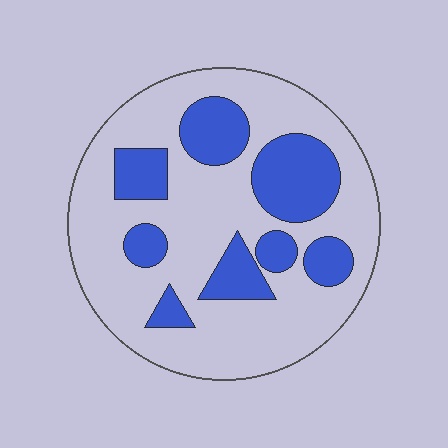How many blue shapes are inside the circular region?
8.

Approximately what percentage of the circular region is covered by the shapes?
Approximately 30%.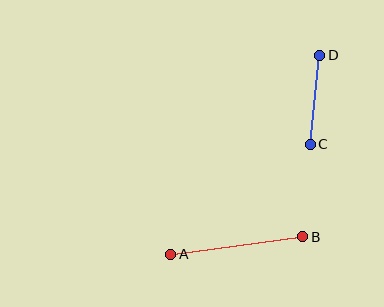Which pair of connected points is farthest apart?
Points A and B are farthest apart.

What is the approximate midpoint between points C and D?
The midpoint is at approximately (315, 100) pixels.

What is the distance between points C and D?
The distance is approximately 90 pixels.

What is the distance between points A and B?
The distance is approximately 133 pixels.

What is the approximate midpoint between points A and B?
The midpoint is at approximately (237, 245) pixels.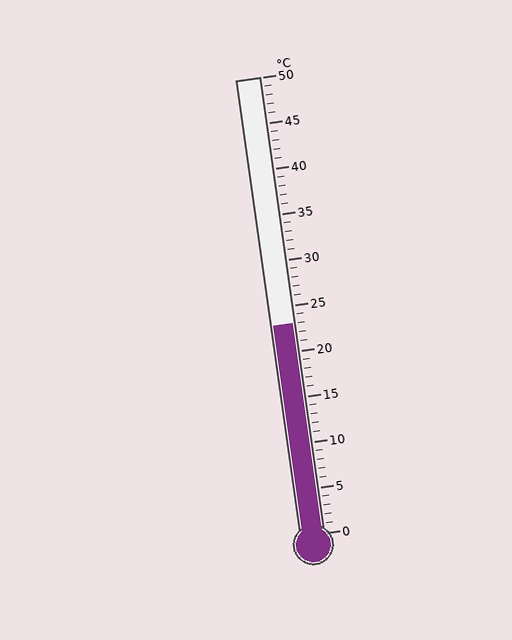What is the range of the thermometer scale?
The thermometer scale ranges from 0°C to 50°C.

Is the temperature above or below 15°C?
The temperature is above 15°C.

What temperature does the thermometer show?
The thermometer shows approximately 23°C.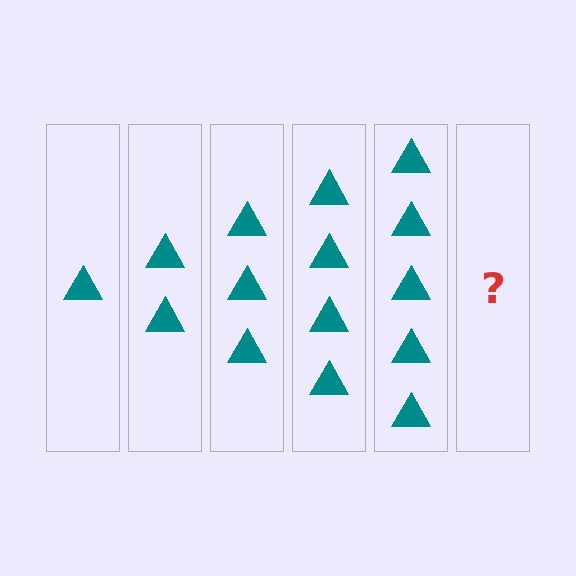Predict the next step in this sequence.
The next step is 6 triangles.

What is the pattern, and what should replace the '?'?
The pattern is that each step adds one more triangle. The '?' should be 6 triangles.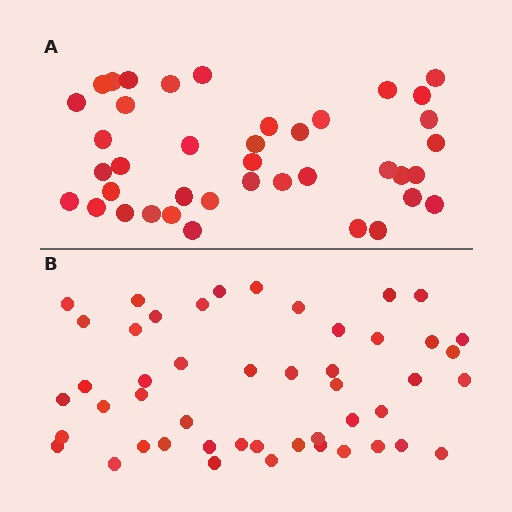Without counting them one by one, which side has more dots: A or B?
Region B (the bottom region) has more dots.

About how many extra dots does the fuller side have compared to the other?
Region B has roughly 8 or so more dots than region A.